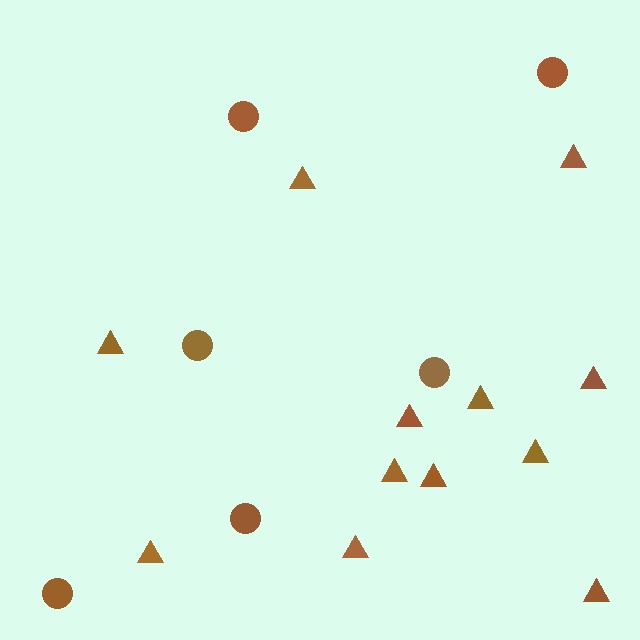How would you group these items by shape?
There are 2 groups: one group of circles (6) and one group of triangles (12).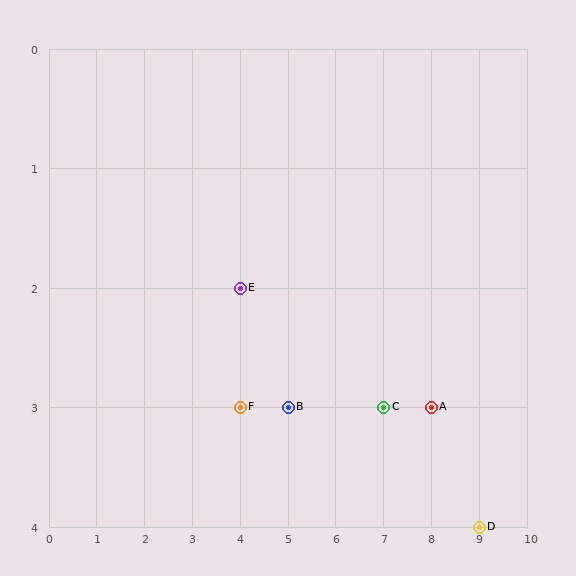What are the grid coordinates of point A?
Point A is at grid coordinates (8, 3).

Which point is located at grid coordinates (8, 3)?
Point A is at (8, 3).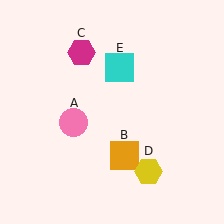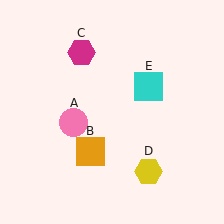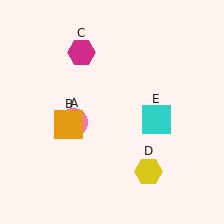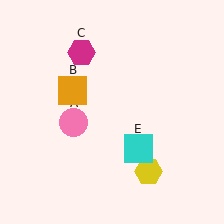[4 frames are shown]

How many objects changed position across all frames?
2 objects changed position: orange square (object B), cyan square (object E).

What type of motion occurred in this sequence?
The orange square (object B), cyan square (object E) rotated clockwise around the center of the scene.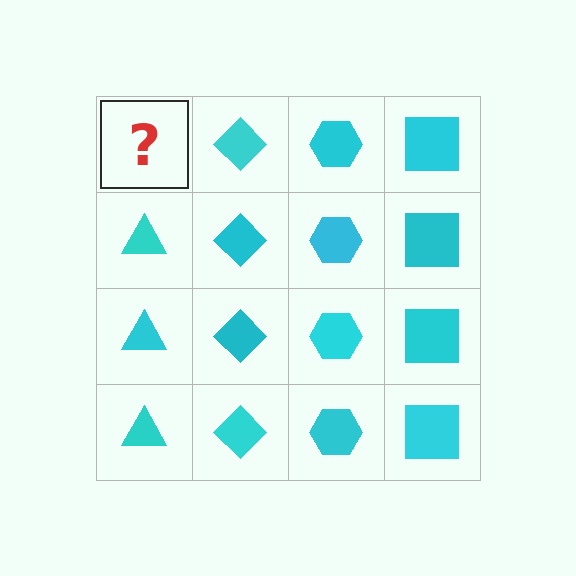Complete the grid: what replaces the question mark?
The question mark should be replaced with a cyan triangle.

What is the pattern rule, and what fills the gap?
The rule is that each column has a consistent shape. The gap should be filled with a cyan triangle.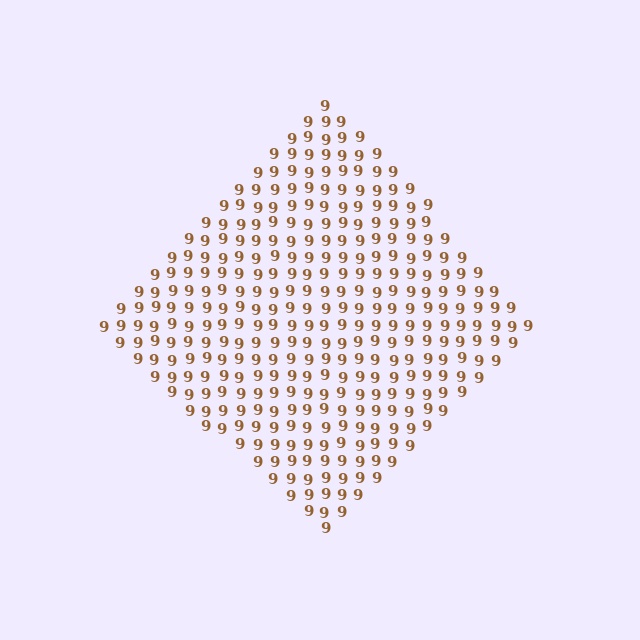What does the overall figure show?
The overall figure shows a diamond.